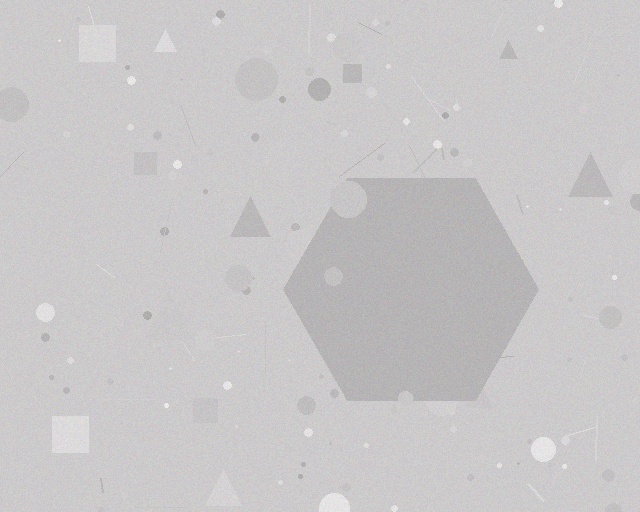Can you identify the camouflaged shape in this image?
The camouflaged shape is a hexagon.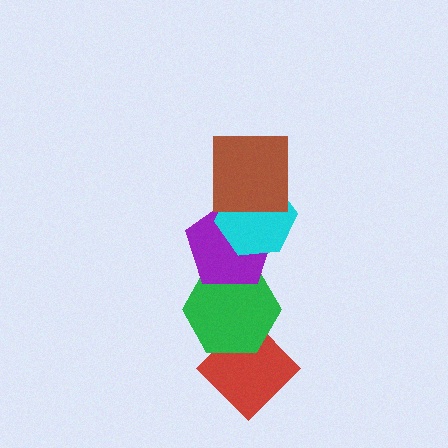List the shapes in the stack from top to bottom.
From top to bottom: the brown square, the cyan hexagon, the purple pentagon, the green hexagon, the red diamond.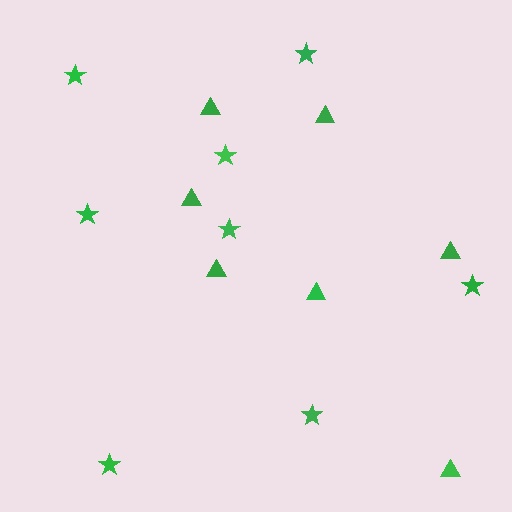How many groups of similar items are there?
There are 2 groups: one group of triangles (7) and one group of stars (8).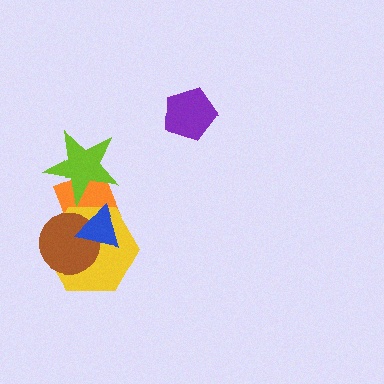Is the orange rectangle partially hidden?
Yes, it is partially covered by another shape.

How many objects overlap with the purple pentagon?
0 objects overlap with the purple pentagon.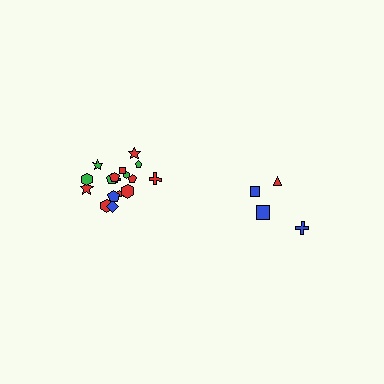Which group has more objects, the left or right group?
The left group.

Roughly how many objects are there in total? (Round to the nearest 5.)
Roughly 20 objects in total.